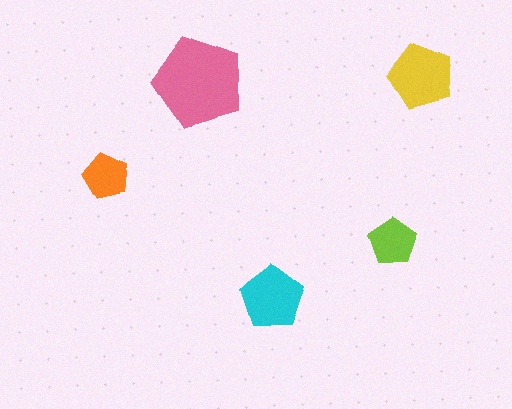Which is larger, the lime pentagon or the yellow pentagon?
The yellow one.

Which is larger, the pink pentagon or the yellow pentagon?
The pink one.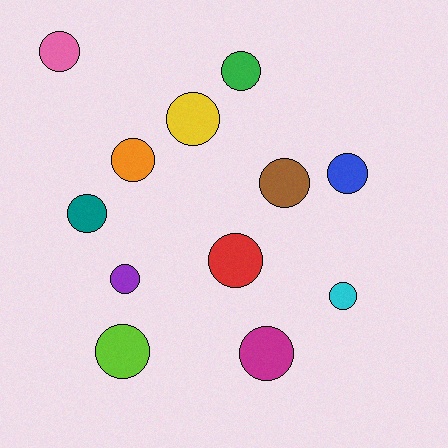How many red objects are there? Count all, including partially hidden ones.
There is 1 red object.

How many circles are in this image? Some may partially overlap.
There are 12 circles.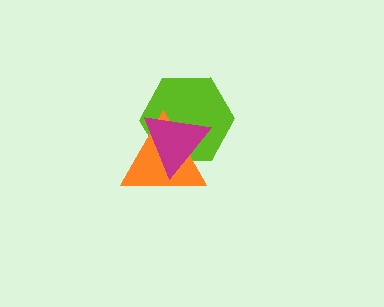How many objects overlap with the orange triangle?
2 objects overlap with the orange triangle.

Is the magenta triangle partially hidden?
No, no other shape covers it.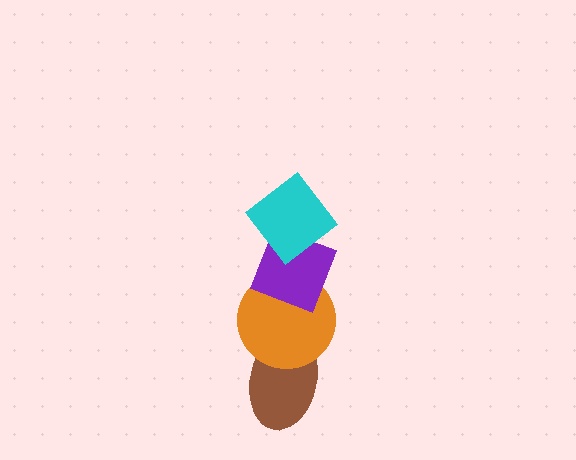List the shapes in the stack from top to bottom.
From top to bottom: the cyan diamond, the purple diamond, the orange circle, the brown ellipse.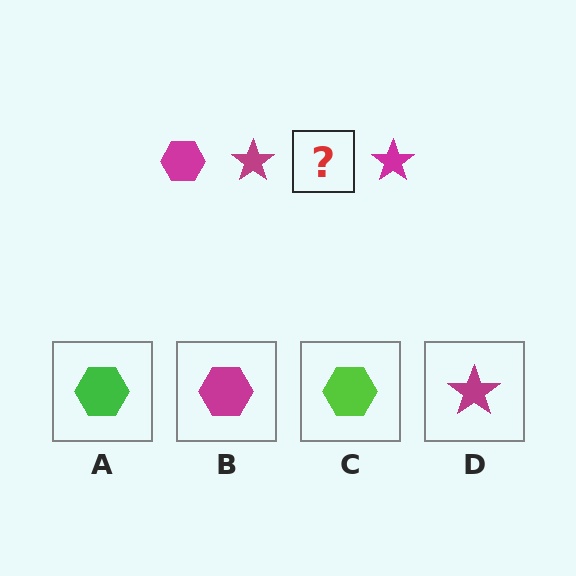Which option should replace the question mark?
Option B.